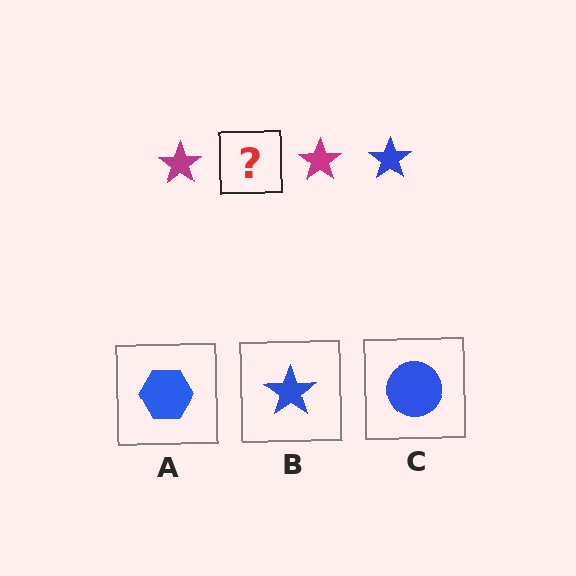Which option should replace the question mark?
Option B.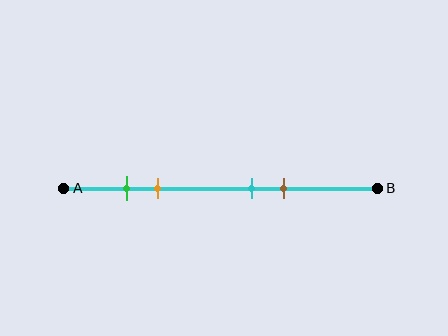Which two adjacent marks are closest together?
The green and orange marks are the closest adjacent pair.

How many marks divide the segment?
There are 4 marks dividing the segment.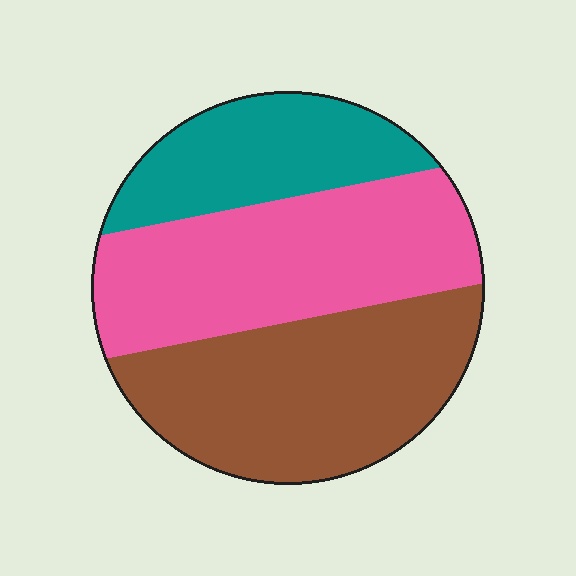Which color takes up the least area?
Teal, at roughly 20%.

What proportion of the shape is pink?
Pink covers about 40% of the shape.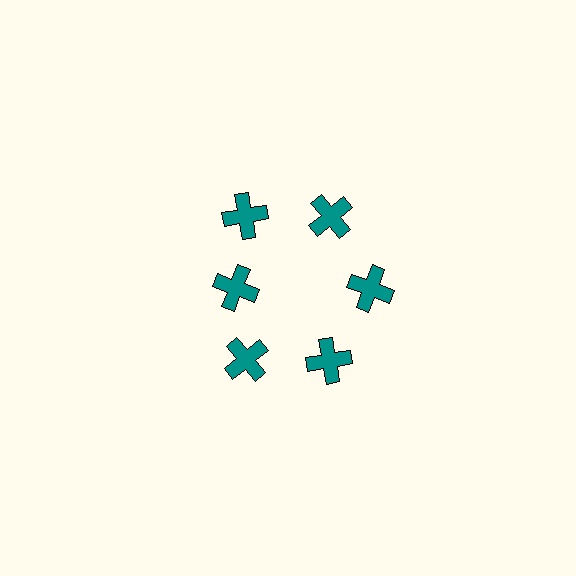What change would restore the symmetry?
The symmetry would be restored by moving it outward, back onto the ring so that all 6 crosses sit at equal angles and equal distance from the center.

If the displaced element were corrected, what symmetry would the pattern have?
It would have 6-fold rotational symmetry — the pattern would map onto itself every 60 degrees.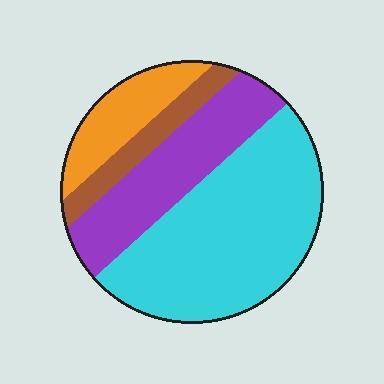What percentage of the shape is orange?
Orange covers about 15% of the shape.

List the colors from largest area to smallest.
From largest to smallest: cyan, purple, orange, brown.